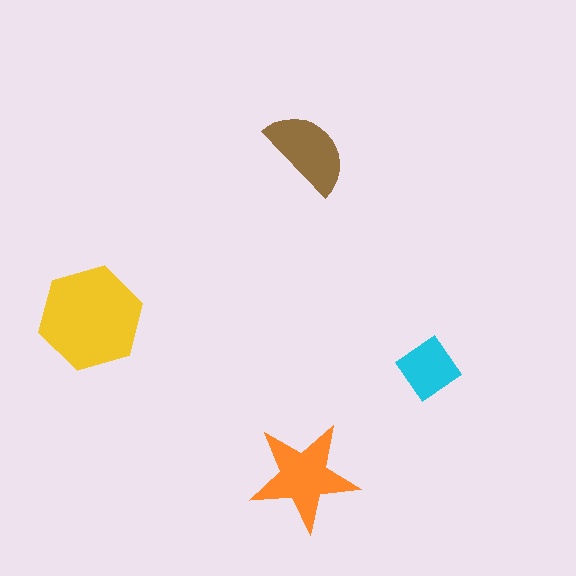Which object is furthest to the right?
The cyan diamond is rightmost.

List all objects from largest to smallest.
The yellow hexagon, the orange star, the brown semicircle, the cyan diamond.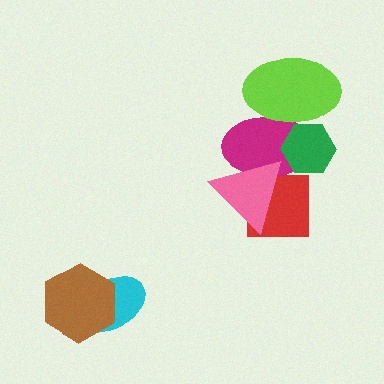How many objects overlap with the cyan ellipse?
1 object overlaps with the cyan ellipse.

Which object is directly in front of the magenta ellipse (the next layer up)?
The green hexagon is directly in front of the magenta ellipse.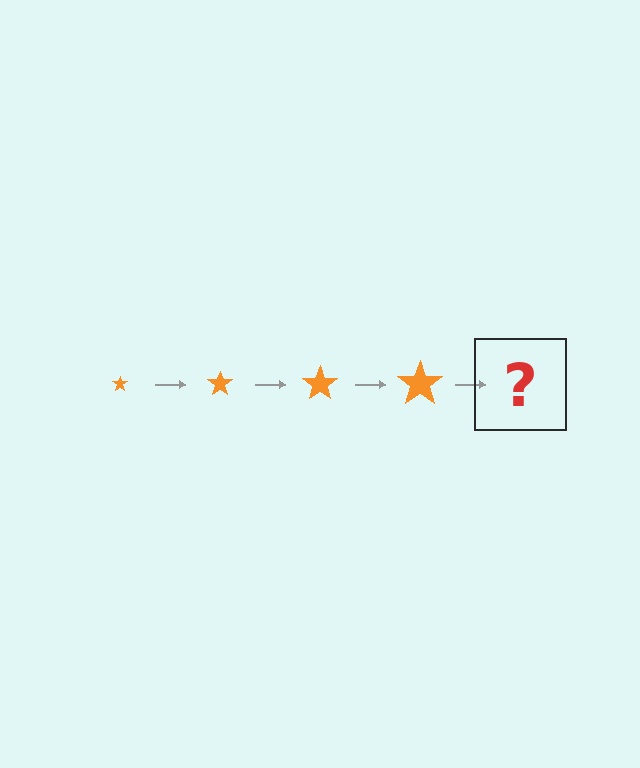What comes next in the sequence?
The next element should be an orange star, larger than the previous one.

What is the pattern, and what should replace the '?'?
The pattern is that the star gets progressively larger each step. The '?' should be an orange star, larger than the previous one.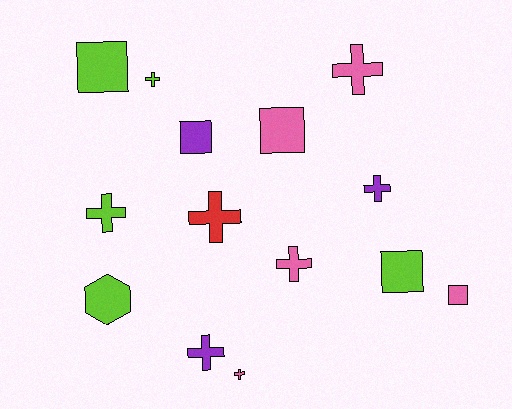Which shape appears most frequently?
Cross, with 8 objects.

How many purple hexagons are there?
There are no purple hexagons.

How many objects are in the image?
There are 14 objects.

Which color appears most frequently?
Lime, with 5 objects.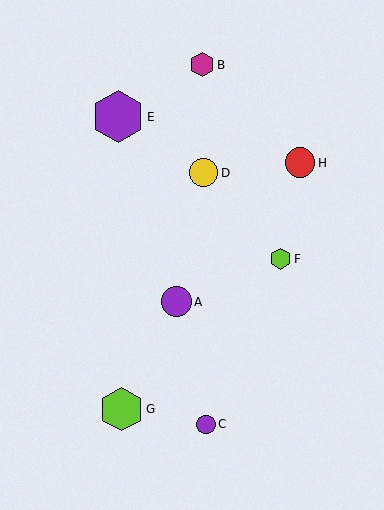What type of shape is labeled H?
Shape H is a red circle.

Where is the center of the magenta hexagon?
The center of the magenta hexagon is at (202, 65).